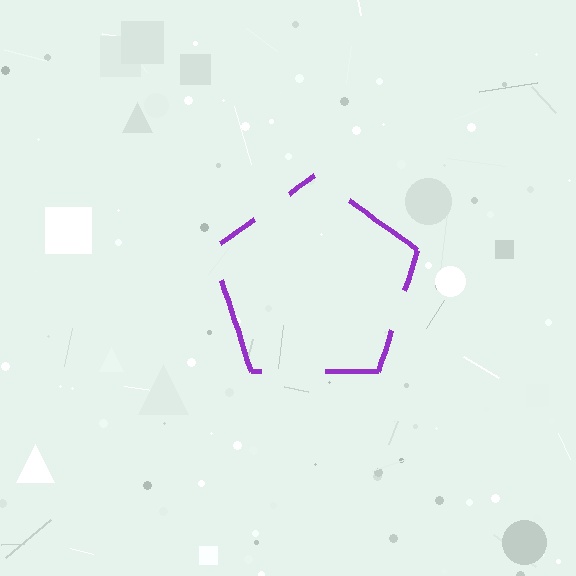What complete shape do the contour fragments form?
The contour fragments form a pentagon.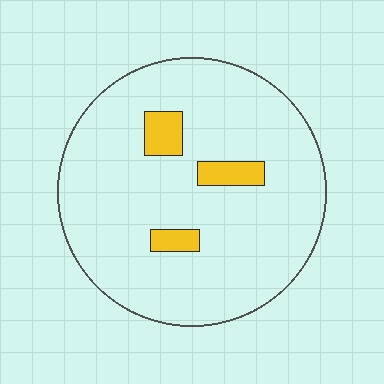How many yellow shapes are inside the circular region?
3.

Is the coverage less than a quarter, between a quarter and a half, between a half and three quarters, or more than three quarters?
Less than a quarter.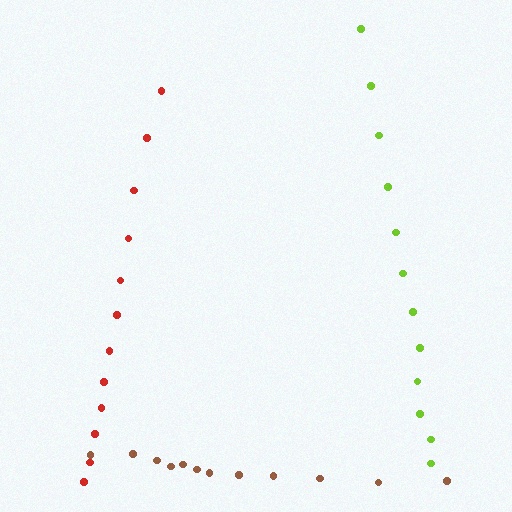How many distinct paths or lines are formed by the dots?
There are 3 distinct paths.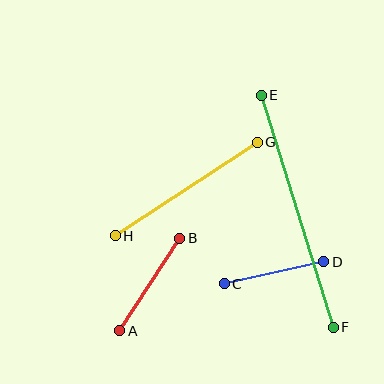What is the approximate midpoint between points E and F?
The midpoint is at approximately (297, 211) pixels.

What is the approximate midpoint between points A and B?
The midpoint is at approximately (150, 284) pixels.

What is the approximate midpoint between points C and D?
The midpoint is at approximately (274, 273) pixels.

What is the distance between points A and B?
The distance is approximately 111 pixels.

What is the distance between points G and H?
The distance is approximately 170 pixels.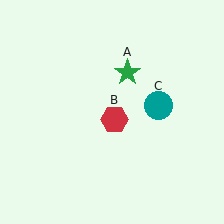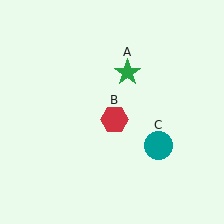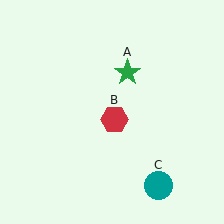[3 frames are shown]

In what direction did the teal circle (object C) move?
The teal circle (object C) moved down.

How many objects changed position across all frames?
1 object changed position: teal circle (object C).